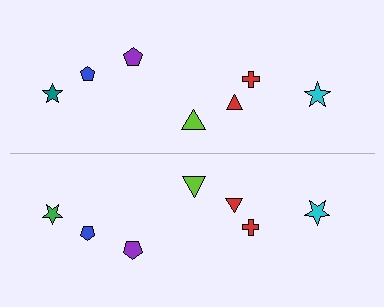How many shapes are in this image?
There are 14 shapes in this image.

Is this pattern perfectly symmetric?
No, the pattern is not perfectly symmetric. The green star on the bottom side breaks the symmetry — its mirror counterpart is teal.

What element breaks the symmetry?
The green star on the bottom side breaks the symmetry — its mirror counterpart is teal.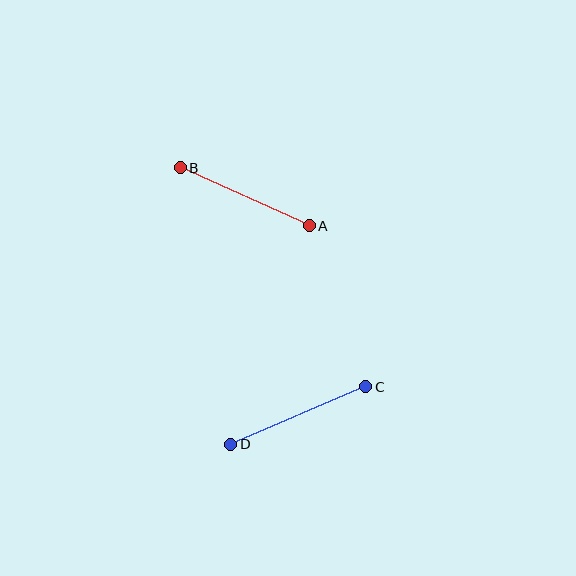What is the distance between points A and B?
The distance is approximately 141 pixels.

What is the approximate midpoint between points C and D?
The midpoint is at approximately (298, 415) pixels.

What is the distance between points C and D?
The distance is approximately 147 pixels.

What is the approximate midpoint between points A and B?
The midpoint is at approximately (245, 197) pixels.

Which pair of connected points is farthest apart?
Points C and D are farthest apart.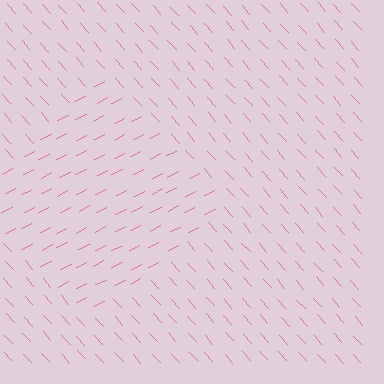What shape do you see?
I see a diamond.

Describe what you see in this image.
The image is filled with small pink line segments. A diamond region in the image has lines oriented differently from the surrounding lines, creating a visible texture boundary.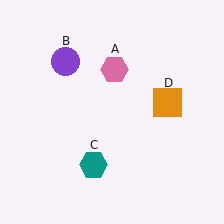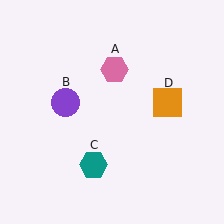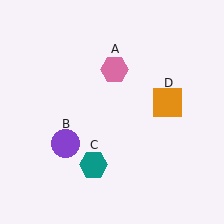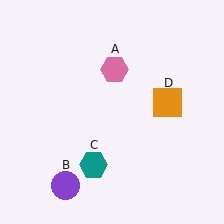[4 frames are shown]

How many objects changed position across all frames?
1 object changed position: purple circle (object B).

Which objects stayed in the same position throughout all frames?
Pink hexagon (object A) and teal hexagon (object C) and orange square (object D) remained stationary.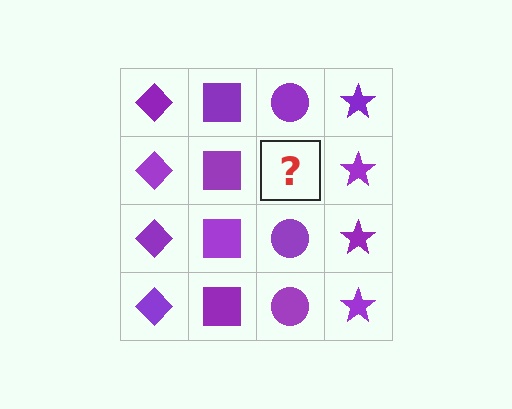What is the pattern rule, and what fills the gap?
The rule is that each column has a consistent shape. The gap should be filled with a purple circle.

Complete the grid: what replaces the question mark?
The question mark should be replaced with a purple circle.